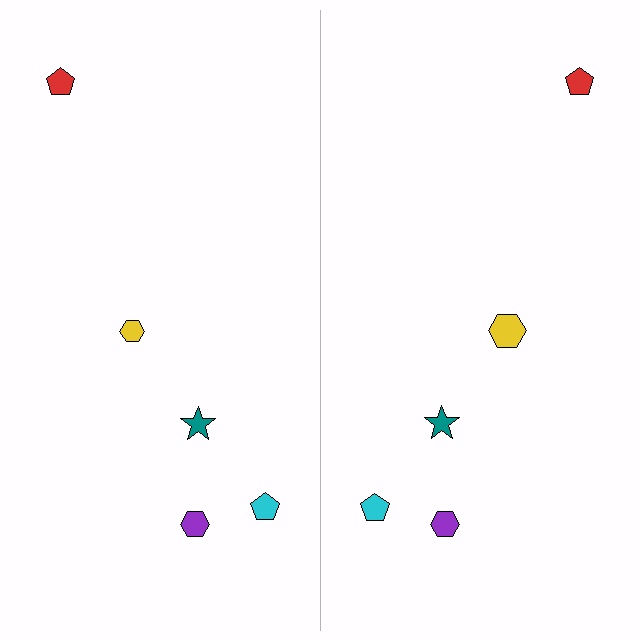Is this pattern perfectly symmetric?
No, the pattern is not perfectly symmetric. The yellow hexagon on the right side has a different size than its mirror counterpart.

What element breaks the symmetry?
The yellow hexagon on the right side has a different size than its mirror counterpart.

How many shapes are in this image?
There are 10 shapes in this image.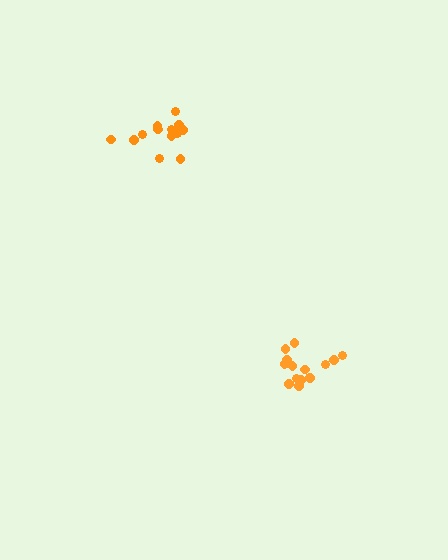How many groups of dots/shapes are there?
There are 2 groups.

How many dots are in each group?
Group 1: 16 dots, Group 2: 14 dots (30 total).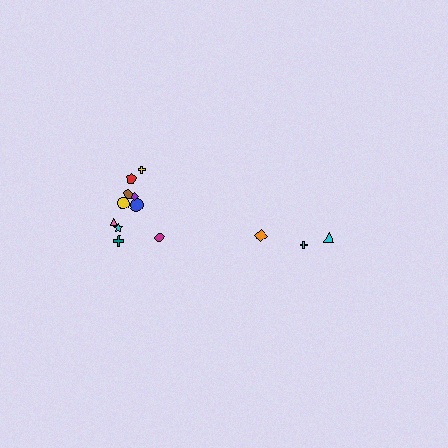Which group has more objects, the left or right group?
The left group.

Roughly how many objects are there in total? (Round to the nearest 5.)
Roughly 15 objects in total.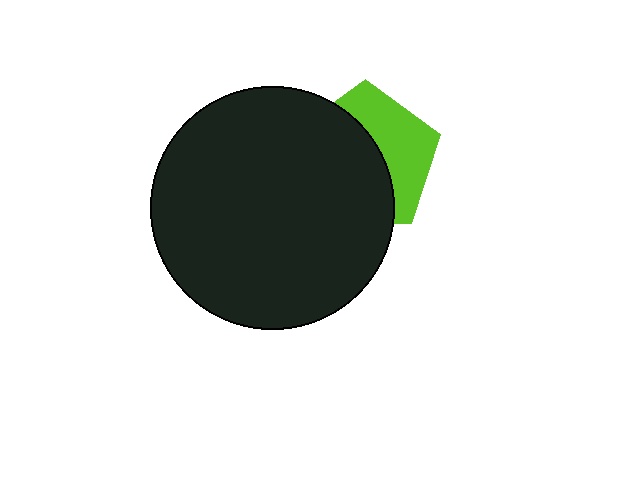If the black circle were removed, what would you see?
You would see the complete lime pentagon.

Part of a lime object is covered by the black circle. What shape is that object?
It is a pentagon.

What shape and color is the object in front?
The object in front is a black circle.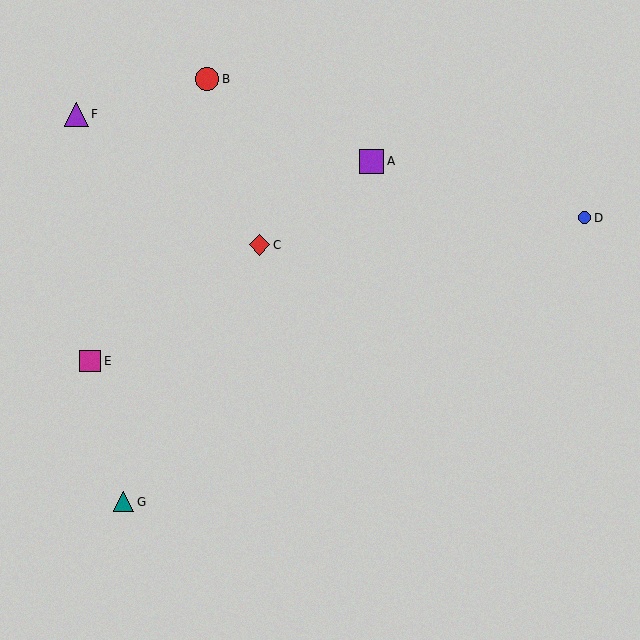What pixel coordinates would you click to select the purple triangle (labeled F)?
Click at (76, 114) to select the purple triangle F.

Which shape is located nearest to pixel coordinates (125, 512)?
The teal triangle (labeled G) at (124, 501) is nearest to that location.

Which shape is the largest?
The purple square (labeled A) is the largest.